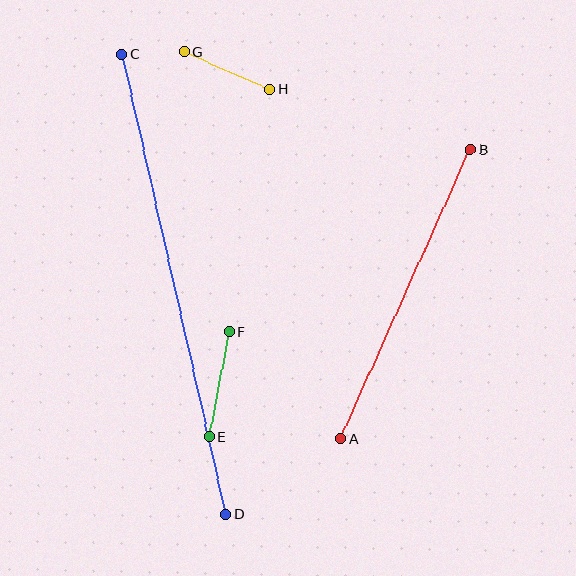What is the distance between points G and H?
The distance is approximately 93 pixels.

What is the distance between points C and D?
The distance is approximately 472 pixels.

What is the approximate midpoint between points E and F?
The midpoint is at approximately (219, 384) pixels.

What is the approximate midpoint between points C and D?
The midpoint is at approximately (174, 284) pixels.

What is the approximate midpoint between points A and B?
The midpoint is at approximately (406, 294) pixels.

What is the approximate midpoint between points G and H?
The midpoint is at approximately (227, 70) pixels.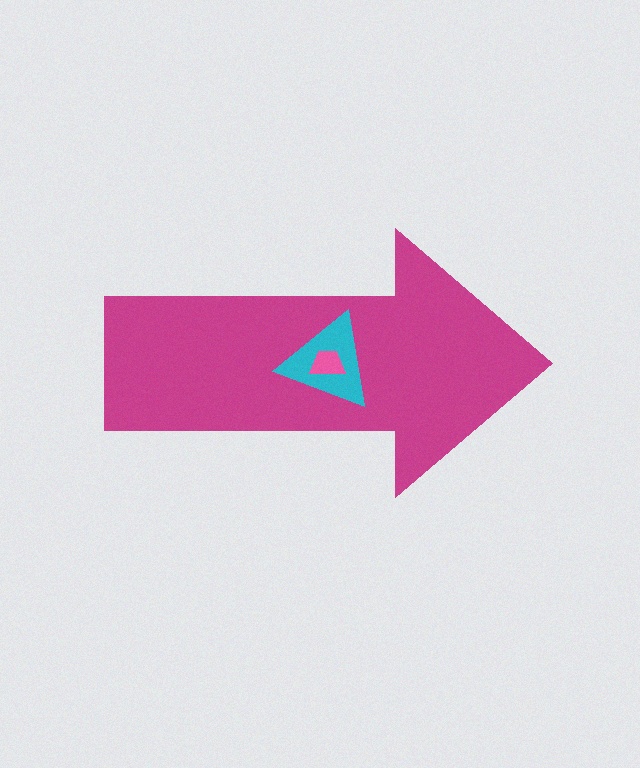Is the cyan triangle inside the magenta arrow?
Yes.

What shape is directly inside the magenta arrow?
The cyan triangle.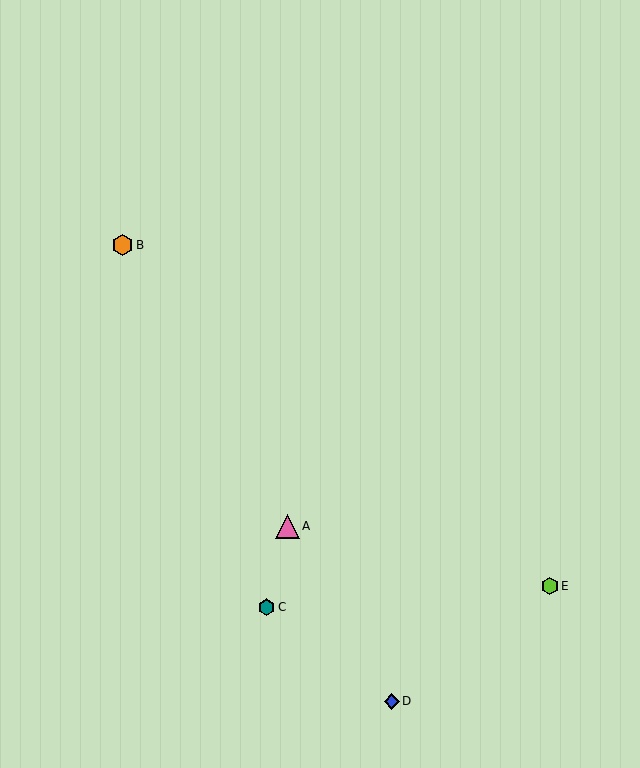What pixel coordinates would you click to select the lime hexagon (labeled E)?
Click at (550, 586) to select the lime hexagon E.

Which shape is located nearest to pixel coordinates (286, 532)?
The pink triangle (labeled A) at (287, 526) is nearest to that location.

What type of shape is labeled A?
Shape A is a pink triangle.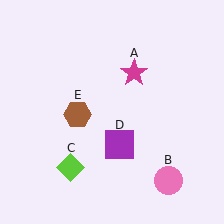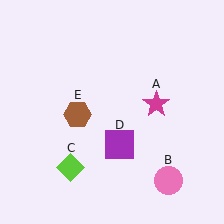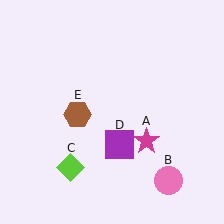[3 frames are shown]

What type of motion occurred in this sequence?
The magenta star (object A) rotated clockwise around the center of the scene.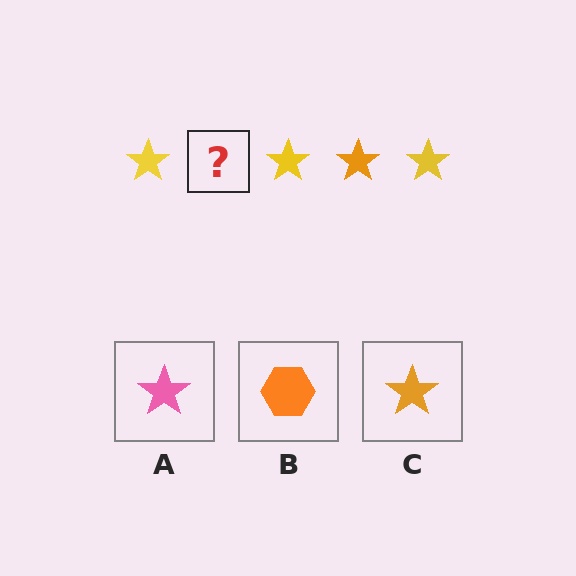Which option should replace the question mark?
Option C.